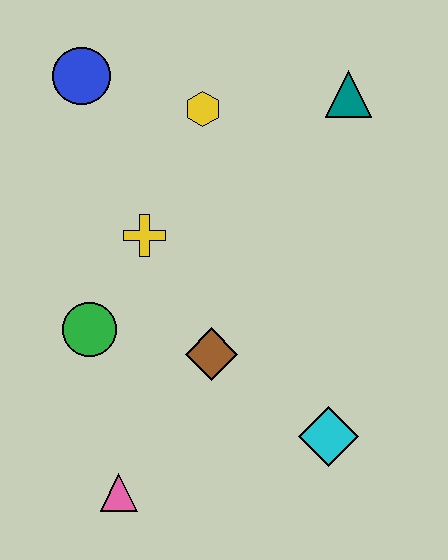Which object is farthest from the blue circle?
The cyan diamond is farthest from the blue circle.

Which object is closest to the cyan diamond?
The brown diamond is closest to the cyan diamond.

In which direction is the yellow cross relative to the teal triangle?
The yellow cross is to the left of the teal triangle.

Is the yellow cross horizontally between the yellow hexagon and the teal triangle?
No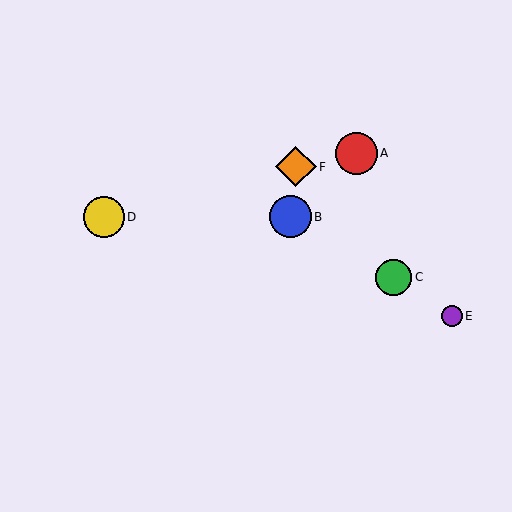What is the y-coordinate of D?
Object D is at y≈217.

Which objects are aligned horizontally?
Objects B, D are aligned horizontally.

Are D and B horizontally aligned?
Yes, both are at y≈217.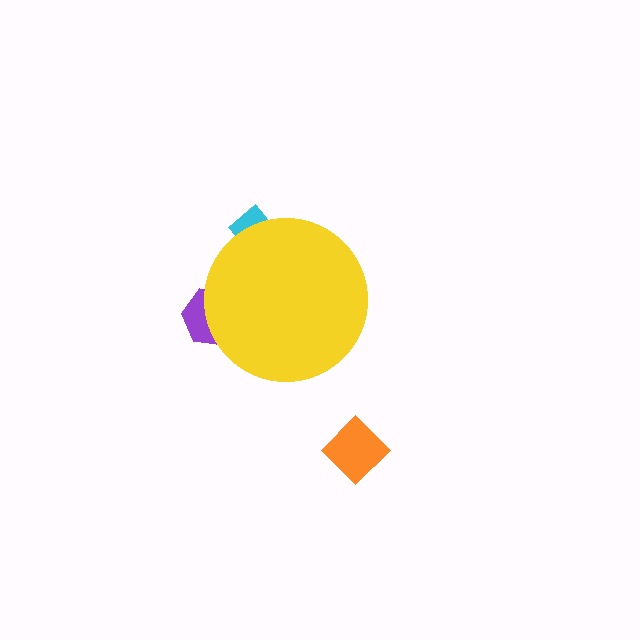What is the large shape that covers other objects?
A yellow circle.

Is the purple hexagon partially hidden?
Yes, the purple hexagon is partially hidden behind the yellow circle.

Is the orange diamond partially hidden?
No, the orange diamond is fully visible.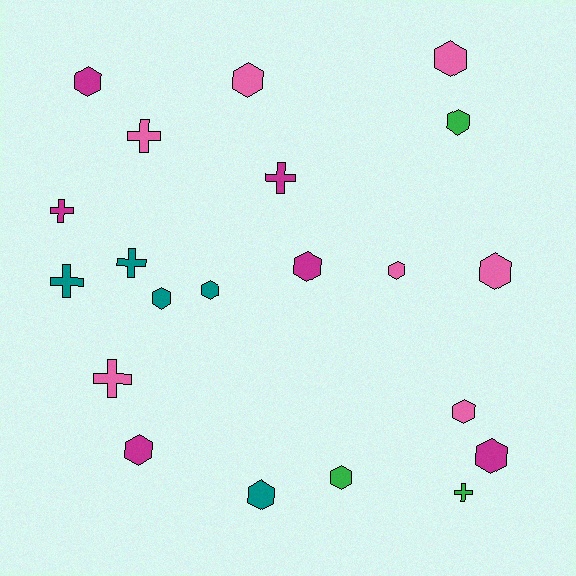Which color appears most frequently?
Pink, with 7 objects.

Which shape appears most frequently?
Hexagon, with 14 objects.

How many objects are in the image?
There are 21 objects.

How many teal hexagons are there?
There are 3 teal hexagons.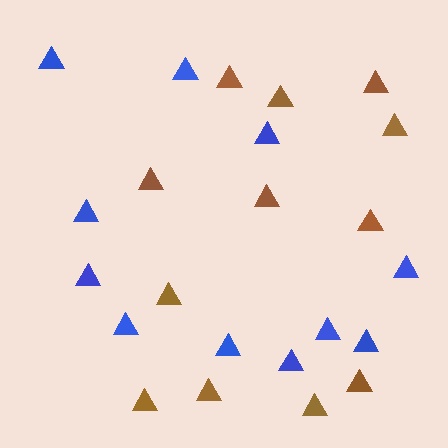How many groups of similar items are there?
There are 2 groups: one group of blue triangles (11) and one group of brown triangles (12).